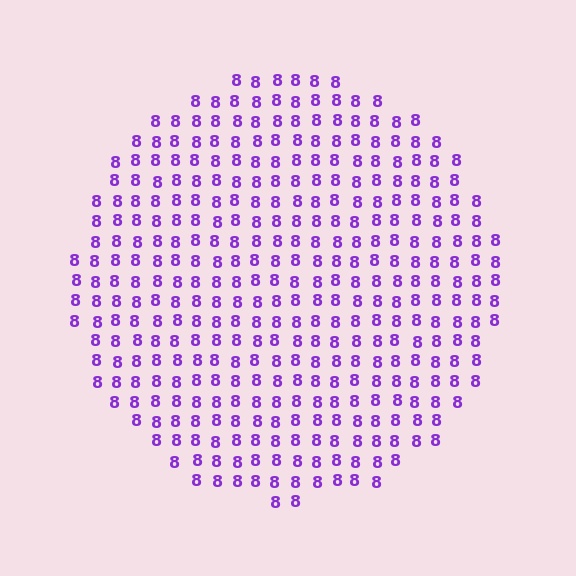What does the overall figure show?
The overall figure shows a circle.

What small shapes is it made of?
It is made of small digit 8's.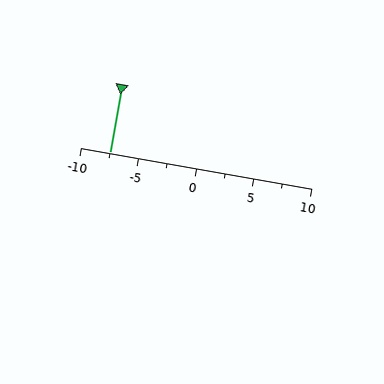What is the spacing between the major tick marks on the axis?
The major ticks are spaced 5 apart.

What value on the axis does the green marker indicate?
The marker indicates approximately -7.5.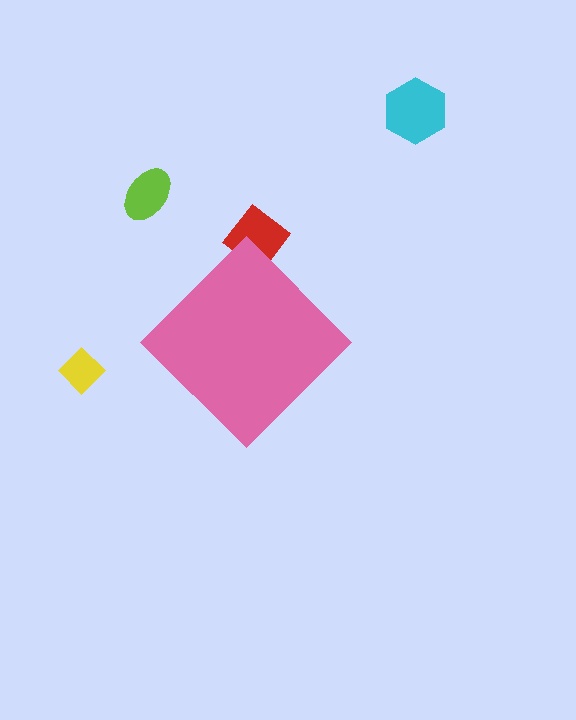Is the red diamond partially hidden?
Yes, the red diamond is partially hidden behind the pink diamond.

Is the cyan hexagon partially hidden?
No, the cyan hexagon is fully visible.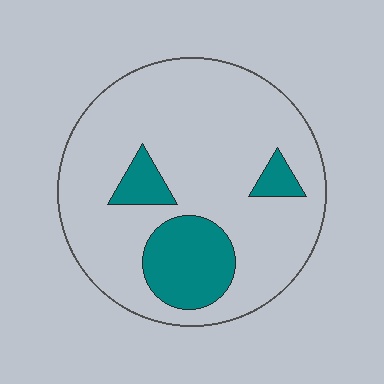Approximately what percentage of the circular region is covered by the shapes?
Approximately 20%.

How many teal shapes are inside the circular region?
3.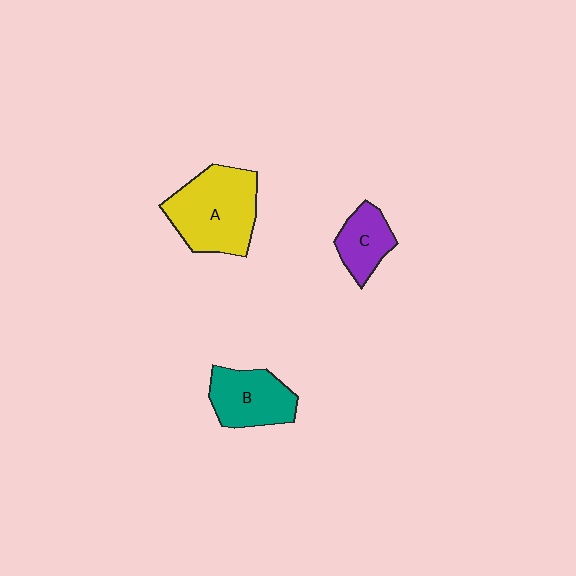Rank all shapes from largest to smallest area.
From largest to smallest: A (yellow), B (teal), C (purple).